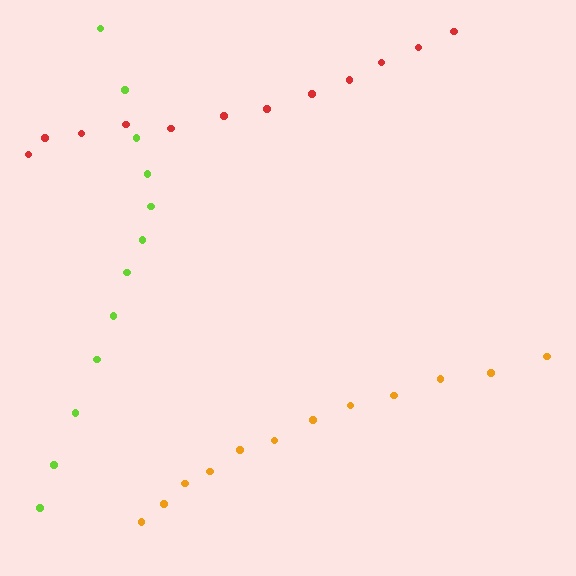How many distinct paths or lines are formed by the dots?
There are 3 distinct paths.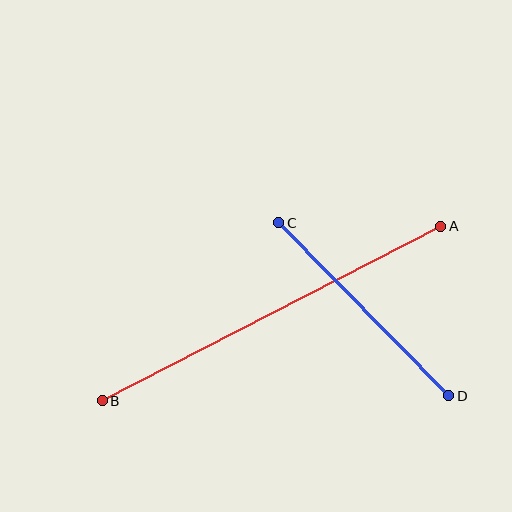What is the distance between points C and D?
The distance is approximately 243 pixels.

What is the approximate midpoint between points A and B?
The midpoint is at approximately (271, 314) pixels.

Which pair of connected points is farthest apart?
Points A and B are farthest apart.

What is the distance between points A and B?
The distance is approximately 381 pixels.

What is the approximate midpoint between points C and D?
The midpoint is at approximately (364, 309) pixels.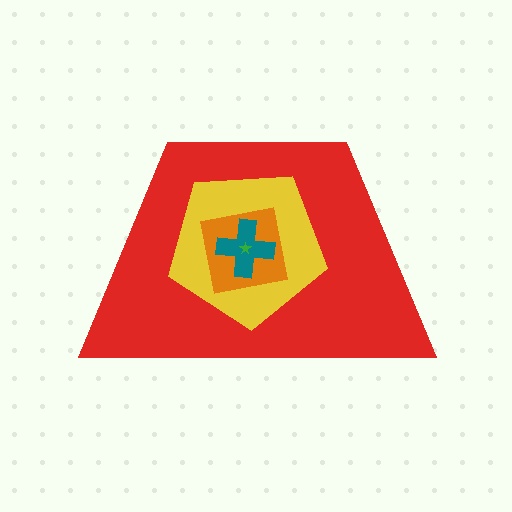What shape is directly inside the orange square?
The teal cross.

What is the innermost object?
The green star.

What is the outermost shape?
The red trapezoid.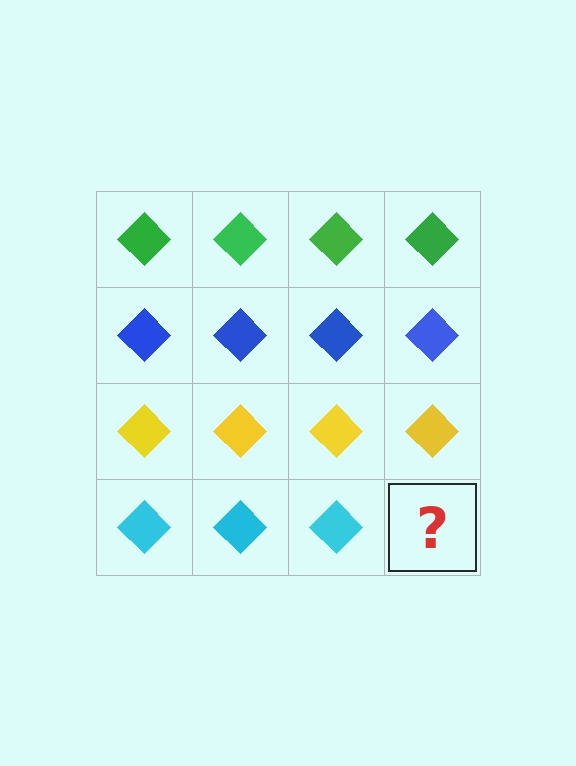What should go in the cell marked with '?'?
The missing cell should contain a cyan diamond.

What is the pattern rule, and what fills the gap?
The rule is that each row has a consistent color. The gap should be filled with a cyan diamond.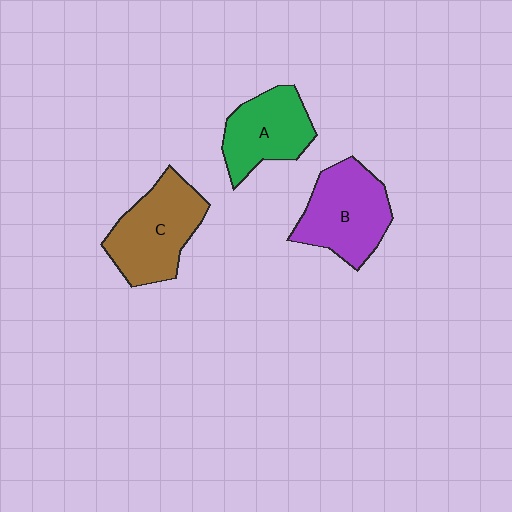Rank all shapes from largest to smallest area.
From largest to smallest: C (brown), B (purple), A (green).